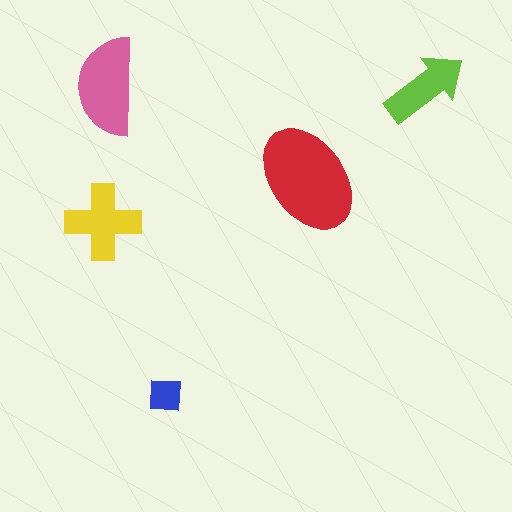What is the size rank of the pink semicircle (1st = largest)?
2nd.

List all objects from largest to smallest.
The red ellipse, the pink semicircle, the yellow cross, the lime arrow, the blue square.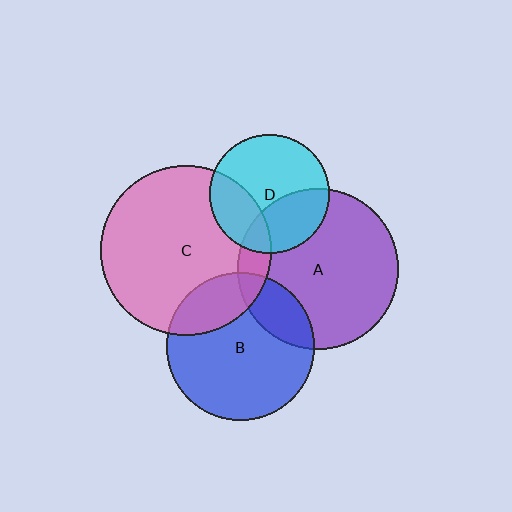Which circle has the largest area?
Circle C (pink).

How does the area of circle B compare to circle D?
Approximately 1.5 times.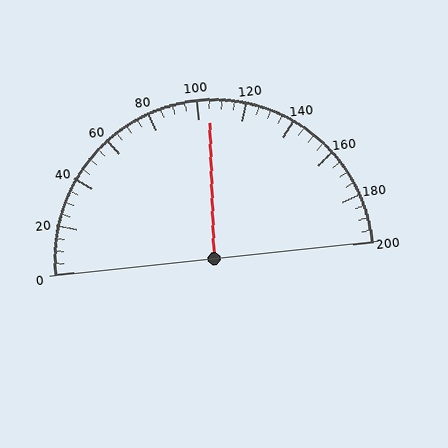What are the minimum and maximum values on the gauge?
The gauge ranges from 0 to 200.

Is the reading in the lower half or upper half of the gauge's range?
The reading is in the upper half of the range (0 to 200).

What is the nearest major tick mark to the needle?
The nearest major tick mark is 100.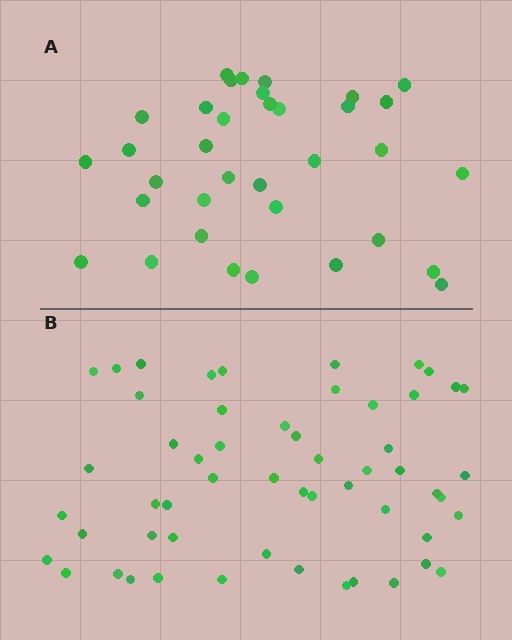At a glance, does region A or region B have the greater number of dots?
Region B (the bottom region) has more dots.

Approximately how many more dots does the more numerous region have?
Region B has approximately 20 more dots than region A.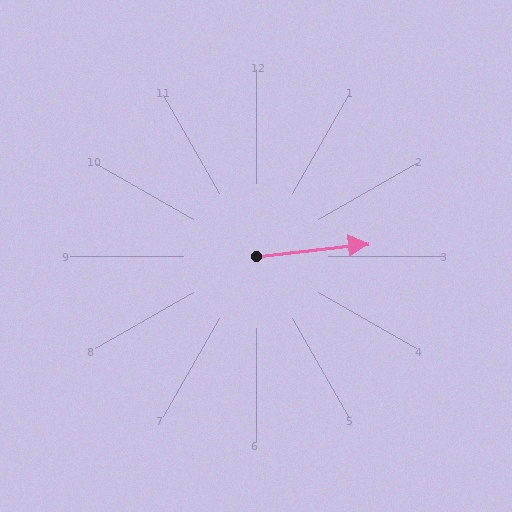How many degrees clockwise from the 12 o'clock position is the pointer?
Approximately 83 degrees.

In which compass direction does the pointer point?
East.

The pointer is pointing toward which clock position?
Roughly 3 o'clock.